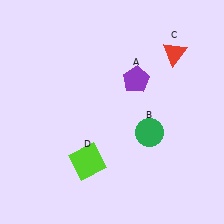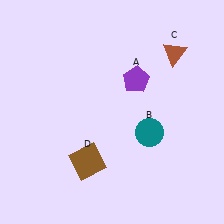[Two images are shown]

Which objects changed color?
B changed from green to teal. C changed from red to brown. D changed from lime to brown.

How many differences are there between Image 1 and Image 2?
There are 3 differences between the two images.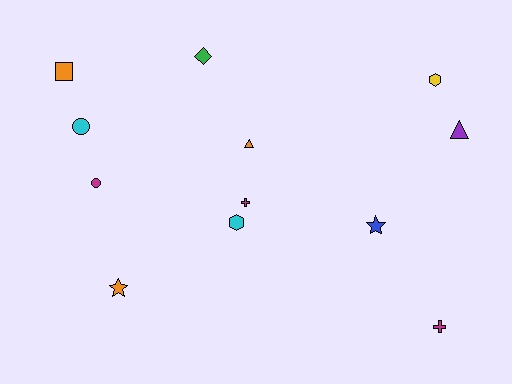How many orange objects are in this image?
There are 3 orange objects.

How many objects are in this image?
There are 12 objects.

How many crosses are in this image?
There are 2 crosses.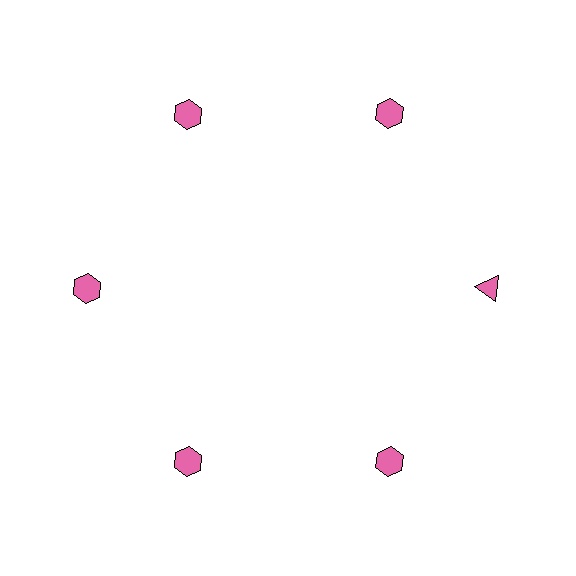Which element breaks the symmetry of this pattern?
The pink triangle at roughly the 3 o'clock position breaks the symmetry. All other shapes are pink hexagons.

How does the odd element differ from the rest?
It has a different shape: triangle instead of hexagon.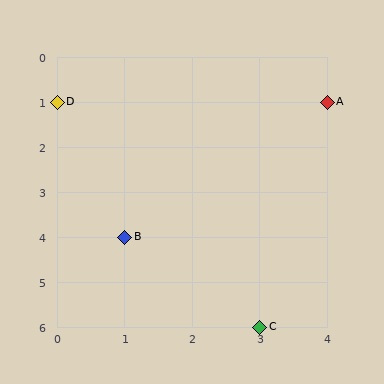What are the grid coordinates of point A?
Point A is at grid coordinates (4, 1).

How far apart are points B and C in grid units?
Points B and C are 2 columns and 2 rows apart (about 2.8 grid units diagonally).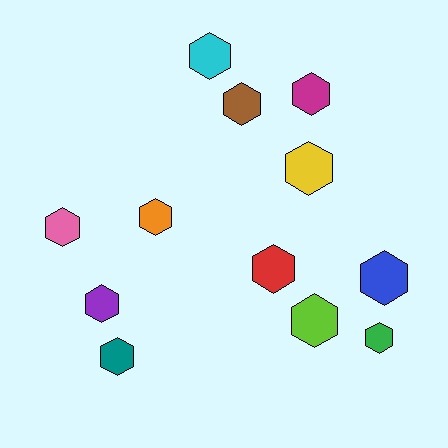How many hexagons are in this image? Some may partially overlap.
There are 12 hexagons.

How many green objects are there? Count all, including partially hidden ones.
There is 1 green object.